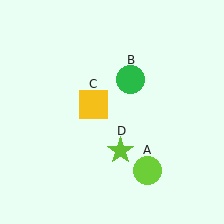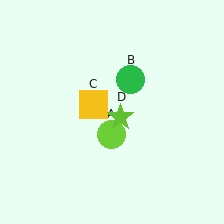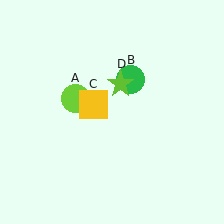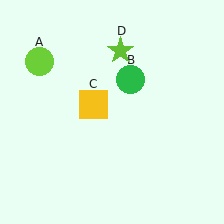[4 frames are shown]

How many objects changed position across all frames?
2 objects changed position: lime circle (object A), lime star (object D).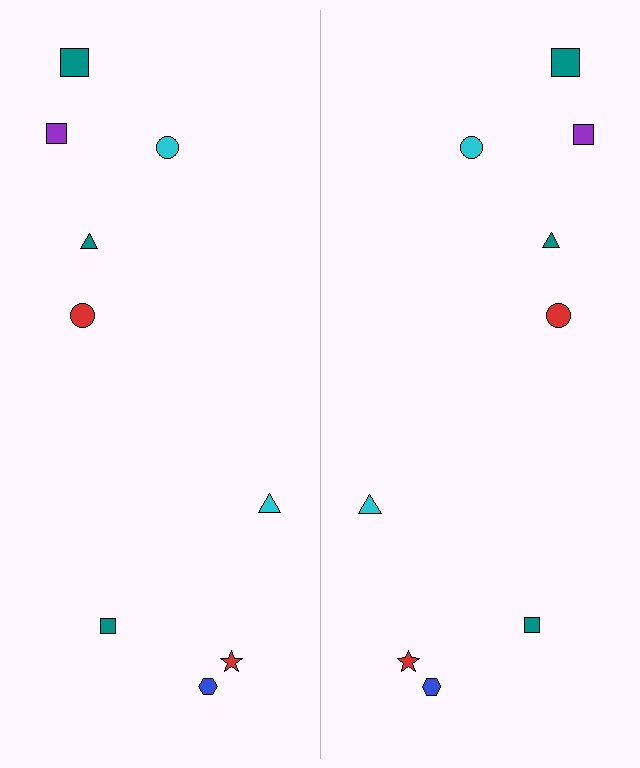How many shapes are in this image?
There are 18 shapes in this image.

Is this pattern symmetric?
Yes, this pattern has bilateral (reflection) symmetry.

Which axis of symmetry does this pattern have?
The pattern has a vertical axis of symmetry running through the center of the image.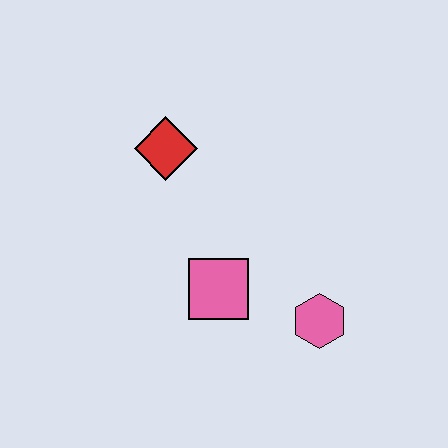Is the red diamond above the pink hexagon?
Yes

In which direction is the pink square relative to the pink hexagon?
The pink square is to the left of the pink hexagon.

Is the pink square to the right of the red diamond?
Yes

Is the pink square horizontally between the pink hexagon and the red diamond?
Yes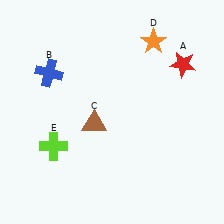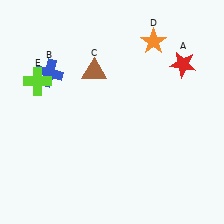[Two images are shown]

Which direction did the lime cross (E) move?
The lime cross (E) moved up.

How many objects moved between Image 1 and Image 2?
2 objects moved between the two images.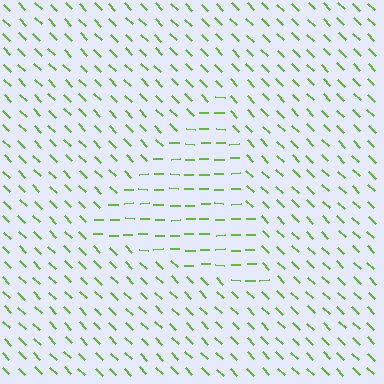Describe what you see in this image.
The image is filled with small lime line segments. A triangle region in the image has lines oriented differently from the surrounding lines, creating a visible texture boundary.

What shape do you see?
I see a triangle.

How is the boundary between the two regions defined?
The boundary is defined purely by a change in line orientation (approximately 45 degrees difference). All lines are the same color and thickness.